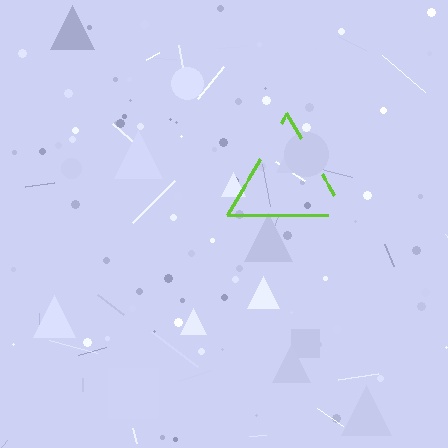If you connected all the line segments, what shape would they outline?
They would outline a triangle.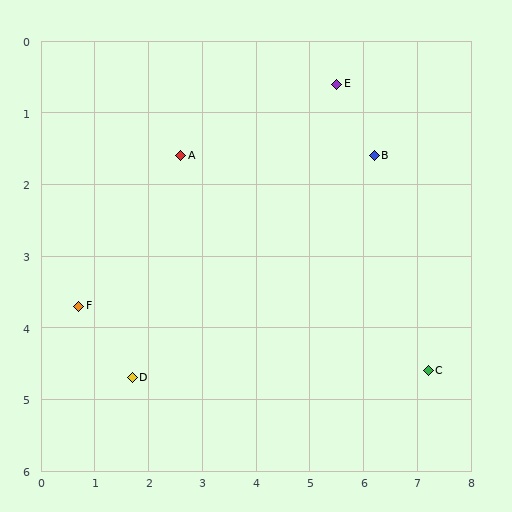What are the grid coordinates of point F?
Point F is at approximately (0.7, 3.7).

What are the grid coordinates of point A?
Point A is at approximately (2.6, 1.6).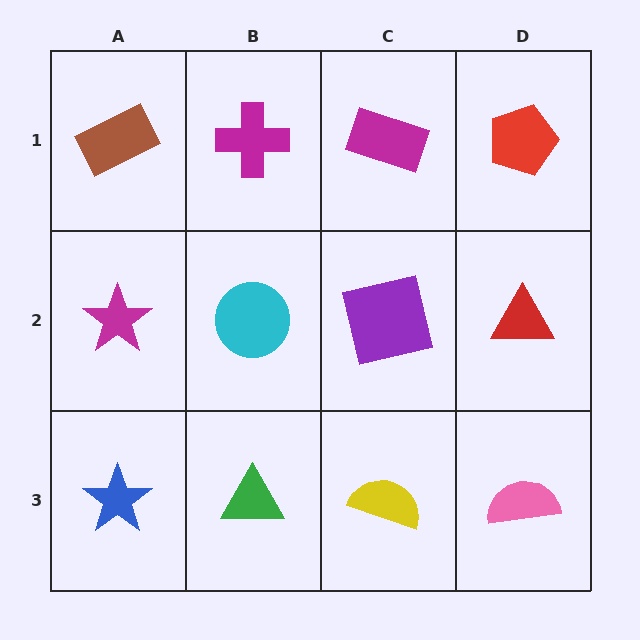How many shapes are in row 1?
4 shapes.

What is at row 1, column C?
A magenta rectangle.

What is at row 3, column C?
A yellow semicircle.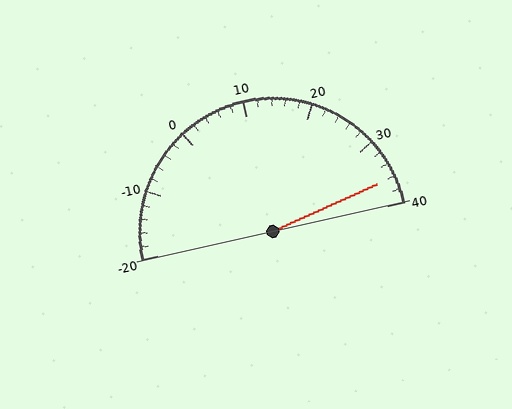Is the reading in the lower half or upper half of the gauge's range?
The reading is in the upper half of the range (-20 to 40).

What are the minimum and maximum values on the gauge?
The gauge ranges from -20 to 40.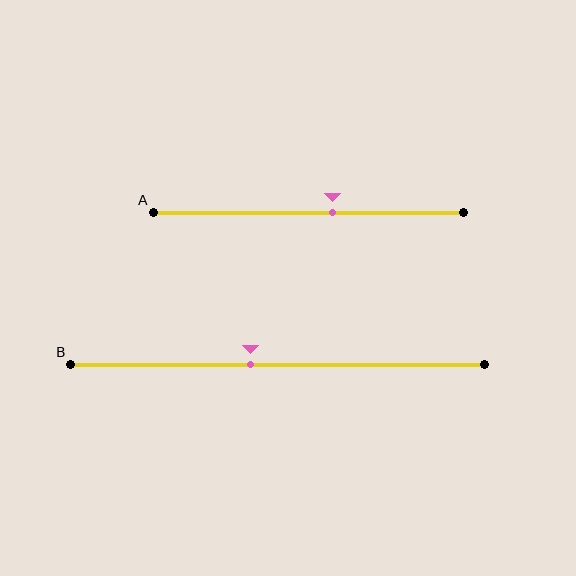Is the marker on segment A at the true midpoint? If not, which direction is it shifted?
No, the marker on segment A is shifted to the right by about 8% of the segment length.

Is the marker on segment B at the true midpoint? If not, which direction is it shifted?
No, the marker on segment B is shifted to the left by about 7% of the segment length.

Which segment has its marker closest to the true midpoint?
Segment B has its marker closest to the true midpoint.